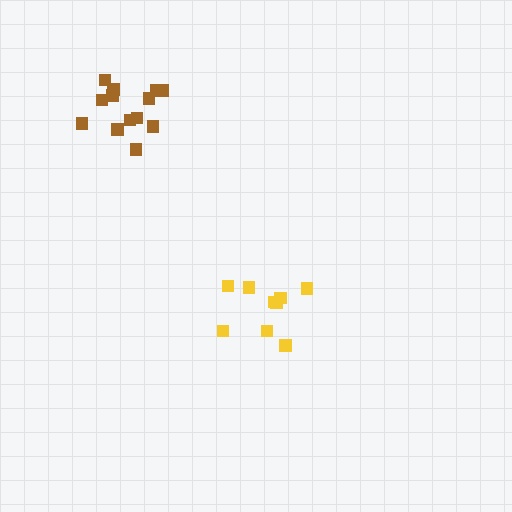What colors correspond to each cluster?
The clusters are colored: yellow, brown.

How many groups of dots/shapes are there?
There are 2 groups.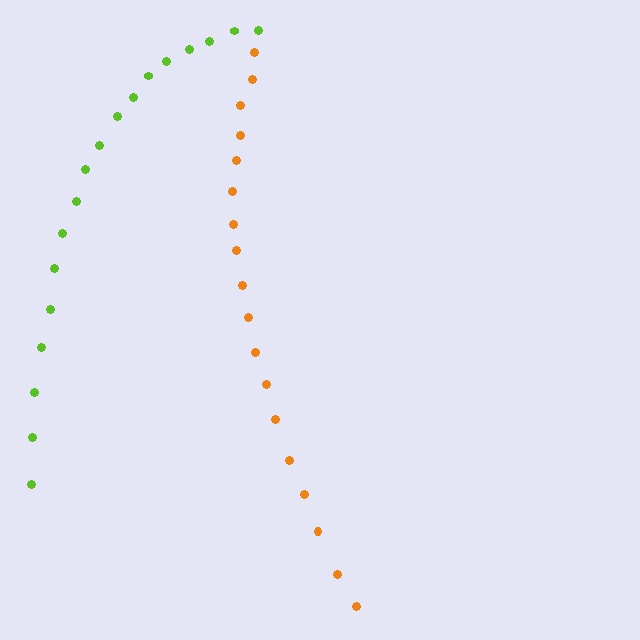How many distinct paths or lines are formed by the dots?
There are 2 distinct paths.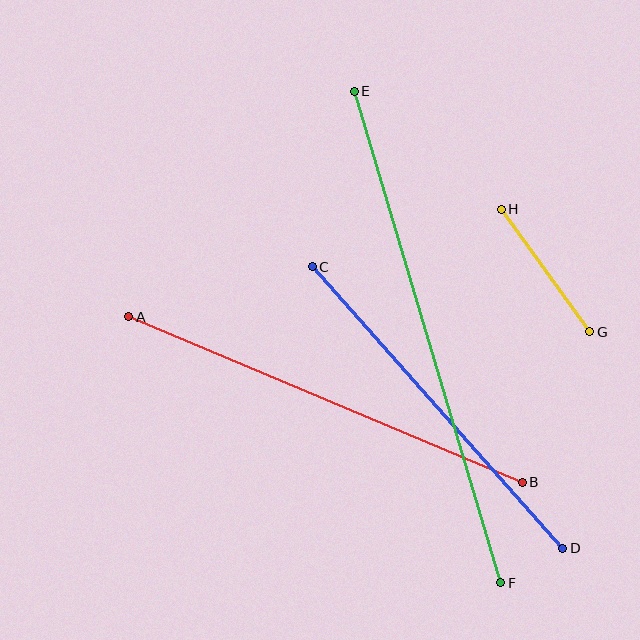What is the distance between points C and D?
The distance is approximately 377 pixels.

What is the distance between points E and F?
The distance is approximately 513 pixels.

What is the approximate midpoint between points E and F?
The midpoint is at approximately (428, 337) pixels.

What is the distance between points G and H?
The distance is approximately 151 pixels.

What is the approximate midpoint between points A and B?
The midpoint is at approximately (326, 400) pixels.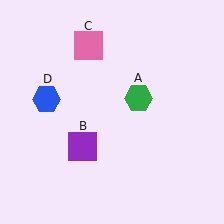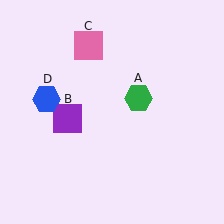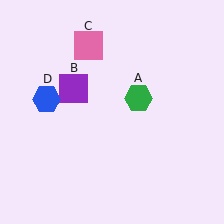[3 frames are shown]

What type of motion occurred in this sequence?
The purple square (object B) rotated clockwise around the center of the scene.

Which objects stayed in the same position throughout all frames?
Green hexagon (object A) and pink square (object C) and blue hexagon (object D) remained stationary.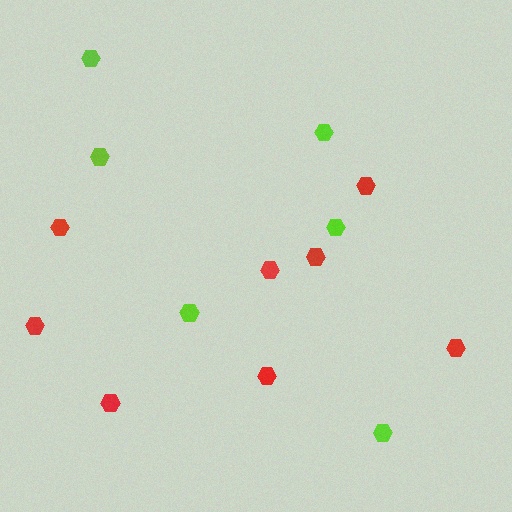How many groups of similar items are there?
There are 2 groups: one group of lime hexagons (6) and one group of red hexagons (8).